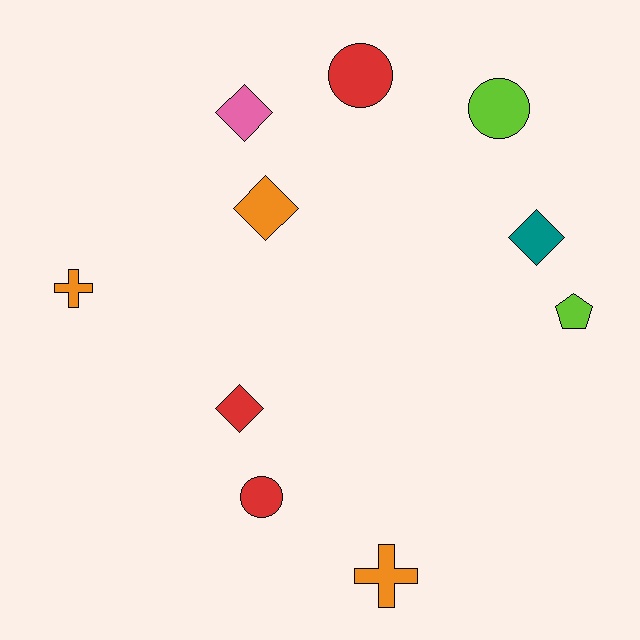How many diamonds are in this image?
There are 4 diamonds.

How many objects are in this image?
There are 10 objects.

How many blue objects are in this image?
There are no blue objects.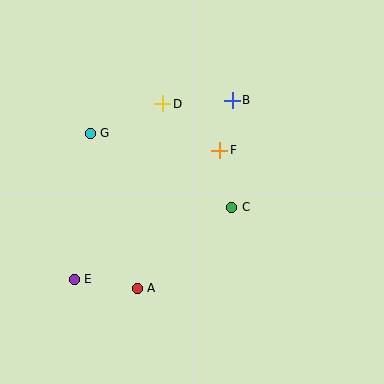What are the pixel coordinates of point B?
Point B is at (232, 101).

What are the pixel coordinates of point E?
Point E is at (74, 279).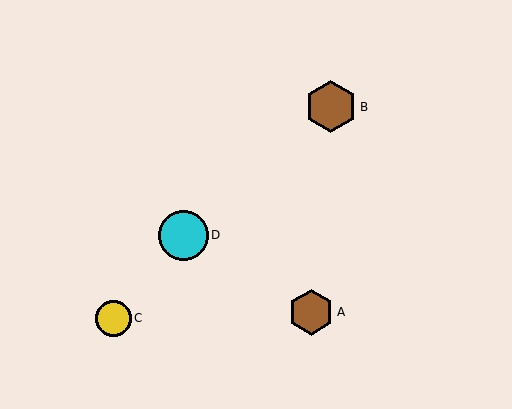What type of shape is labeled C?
Shape C is a yellow circle.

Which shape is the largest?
The brown hexagon (labeled B) is the largest.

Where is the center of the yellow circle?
The center of the yellow circle is at (113, 318).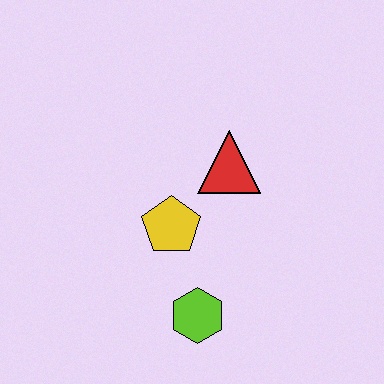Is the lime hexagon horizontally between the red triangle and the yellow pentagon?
Yes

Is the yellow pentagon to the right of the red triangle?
No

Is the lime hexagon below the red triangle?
Yes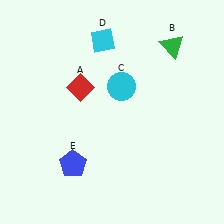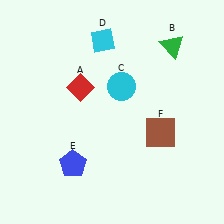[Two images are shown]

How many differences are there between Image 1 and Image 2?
There is 1 difference between the two images.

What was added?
A brown square (F) was added in Image 2.